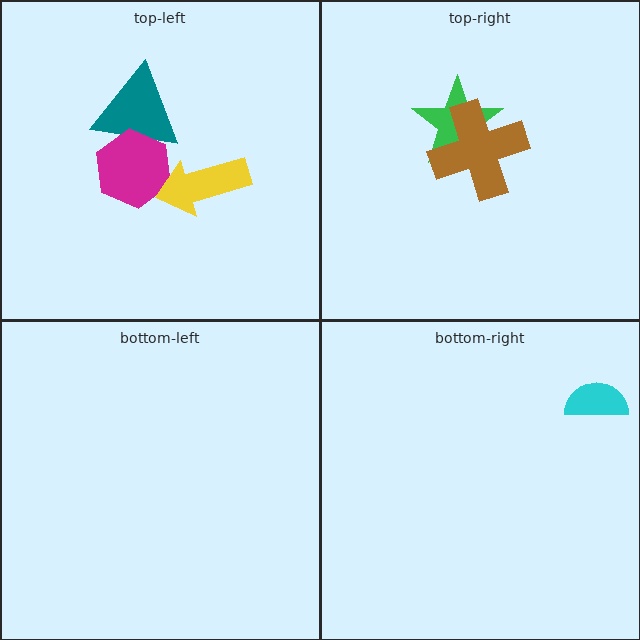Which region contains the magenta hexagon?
The top-left region.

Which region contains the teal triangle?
The top-left region.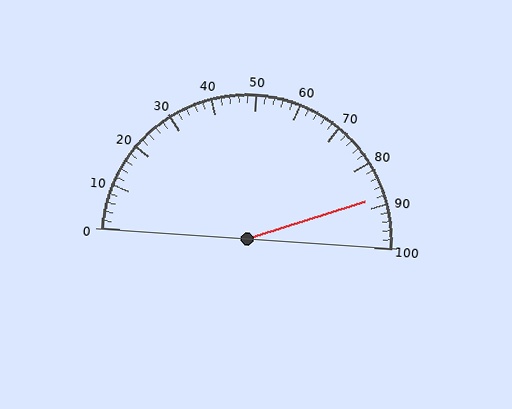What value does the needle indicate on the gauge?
The needle indicates approximately 88.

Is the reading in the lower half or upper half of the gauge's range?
The reading is in the upper half of the range (0 to 100).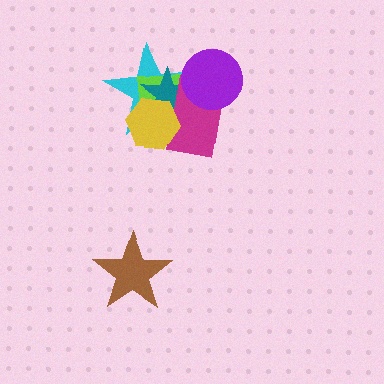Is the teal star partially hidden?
Yes, it is partially covered by another shape.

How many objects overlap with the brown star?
0 objects overlap with the brown star.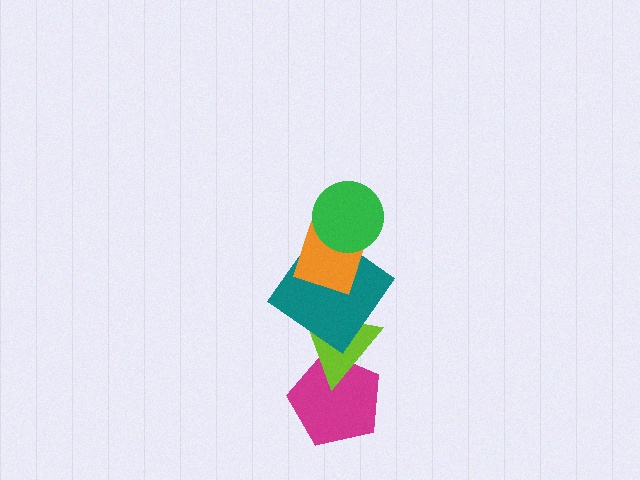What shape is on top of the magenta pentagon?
The lime triangle is on top of the magenta pentagon.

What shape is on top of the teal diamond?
The orange diamond is on top of the teal diamond.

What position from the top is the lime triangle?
The lime triangle is 4th from the top.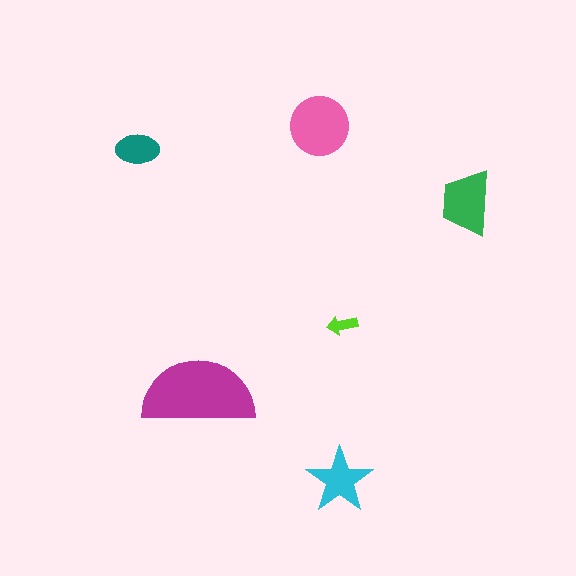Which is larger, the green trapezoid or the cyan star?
The green trapezoid.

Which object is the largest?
The magenta semicircle.